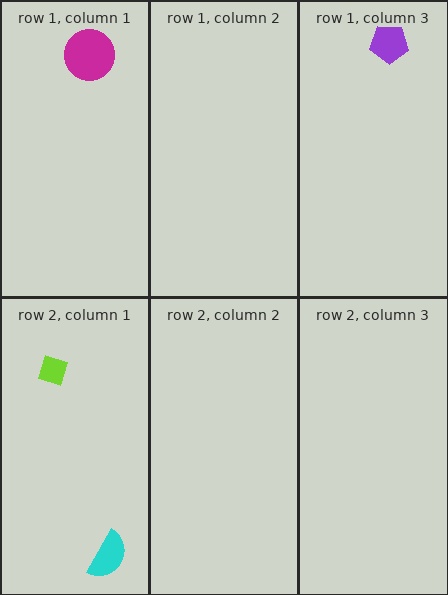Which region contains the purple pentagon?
The row 1, column 3 region.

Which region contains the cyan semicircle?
The row 2, column 1 region.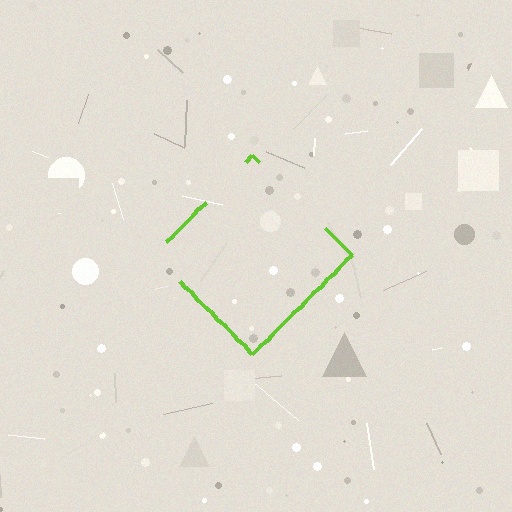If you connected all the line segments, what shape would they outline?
They would outline a diamond.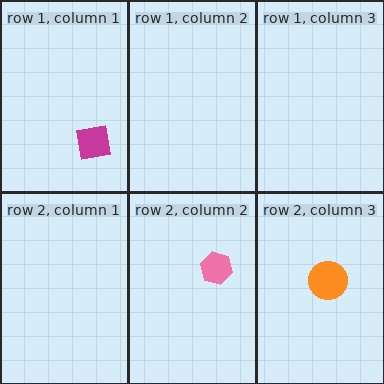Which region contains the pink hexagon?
The row 2, column 2 region.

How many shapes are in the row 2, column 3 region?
1.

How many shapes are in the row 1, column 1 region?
1.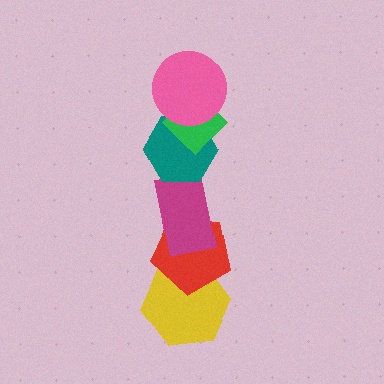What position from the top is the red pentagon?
The red pentagon is 5th from the top.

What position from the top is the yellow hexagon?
The yellow hexagon is 6th from the top.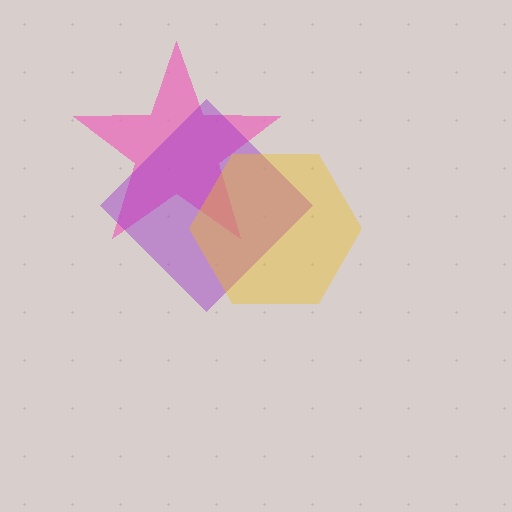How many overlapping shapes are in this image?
There are 3 overlapping shapes in the image.